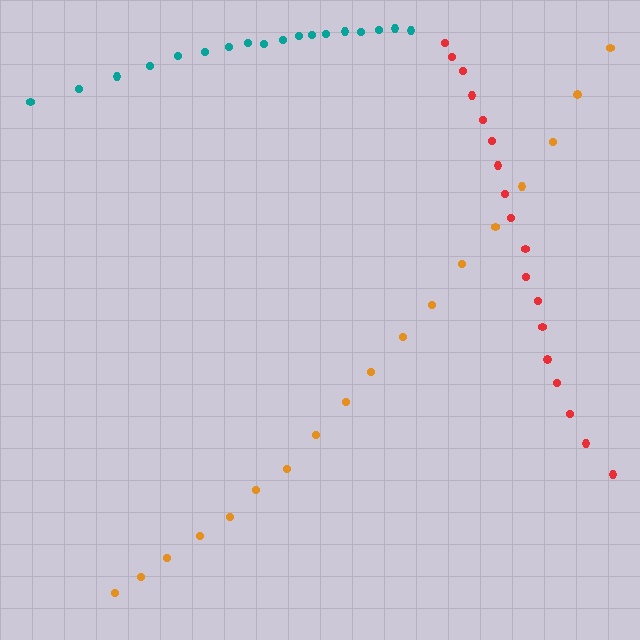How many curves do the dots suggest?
There are 3 distinct paths.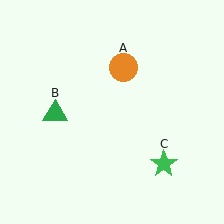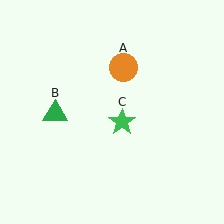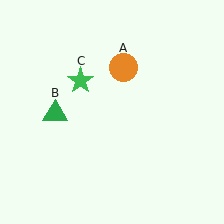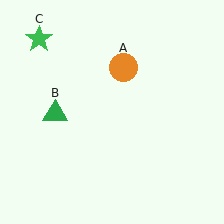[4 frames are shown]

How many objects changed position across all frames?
1 object changed position: green star (object C).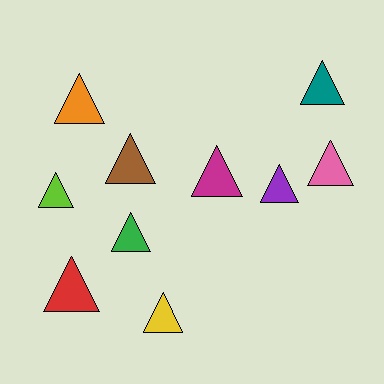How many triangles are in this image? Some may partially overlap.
There are 10 triangles.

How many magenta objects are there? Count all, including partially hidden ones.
There is 1 magenta object.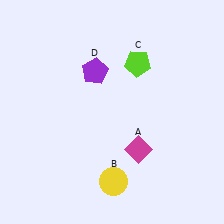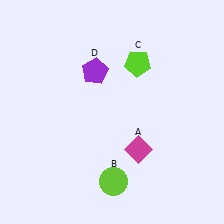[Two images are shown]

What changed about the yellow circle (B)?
In Image 1, B is yellow. In Image 2, it changed to lime.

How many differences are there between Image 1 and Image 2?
There is 1 difference between the two images.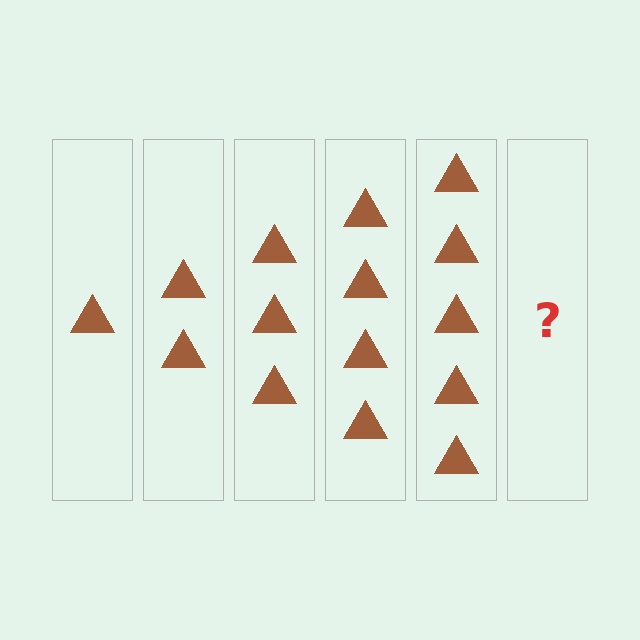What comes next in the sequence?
The next element should be 6 triangles.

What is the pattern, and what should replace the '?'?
The pattern is that each step adds one more triangle. The '?' should be 6 triangles.